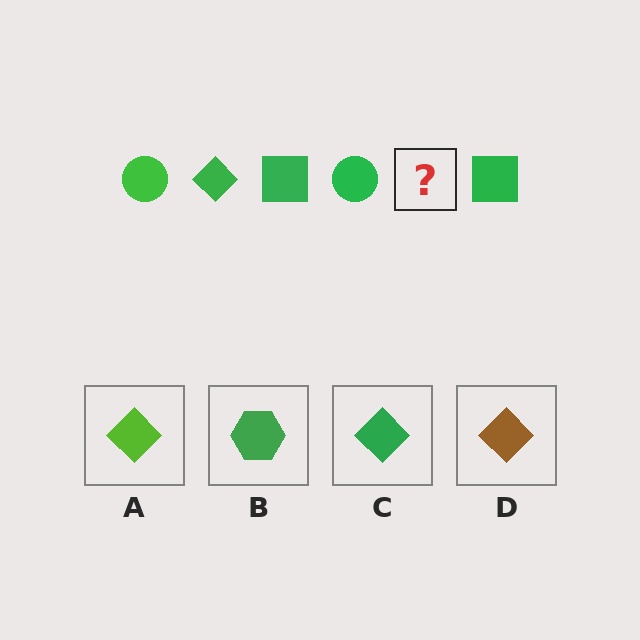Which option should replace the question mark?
Option C.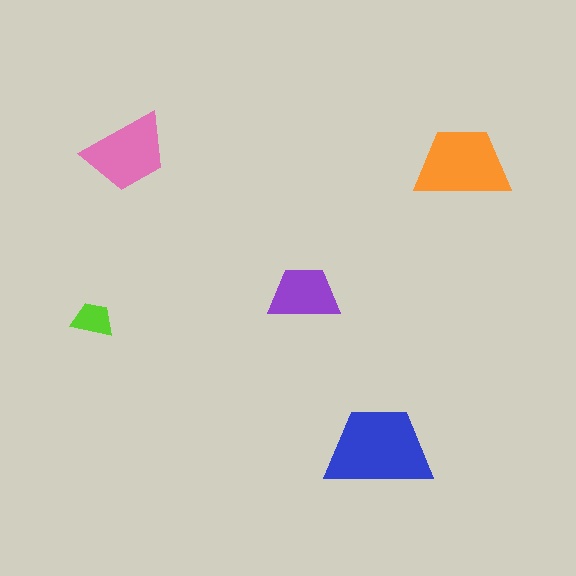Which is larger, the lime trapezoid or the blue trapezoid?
The blue one.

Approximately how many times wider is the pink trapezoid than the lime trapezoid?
About 2 times wider.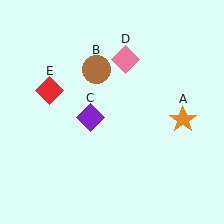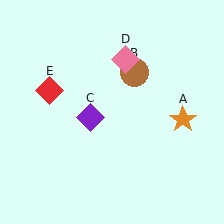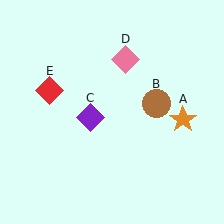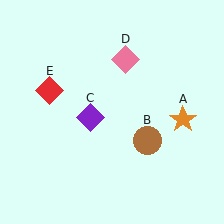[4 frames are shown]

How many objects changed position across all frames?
1 object changed position: brown circle (object B).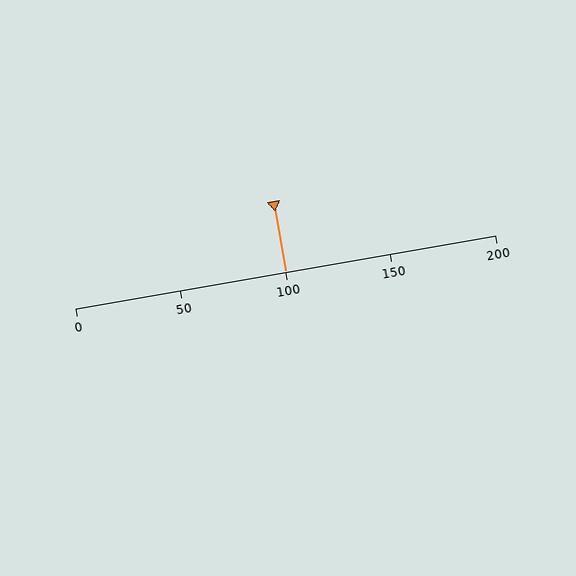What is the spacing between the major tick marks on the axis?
The major ticks are spaced 50 apart.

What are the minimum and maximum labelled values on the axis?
The axis runs from 0 to 200.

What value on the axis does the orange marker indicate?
The marker indicates approximately 100.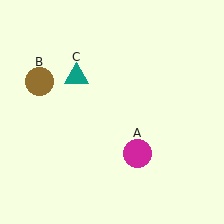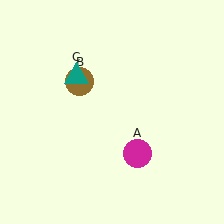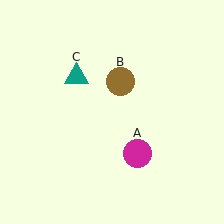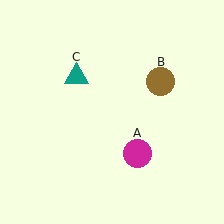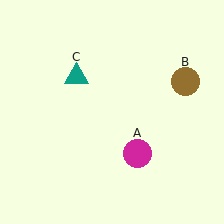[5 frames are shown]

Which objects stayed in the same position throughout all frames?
Magenta circle (object A) and teal triangle (object C) remained stationary.